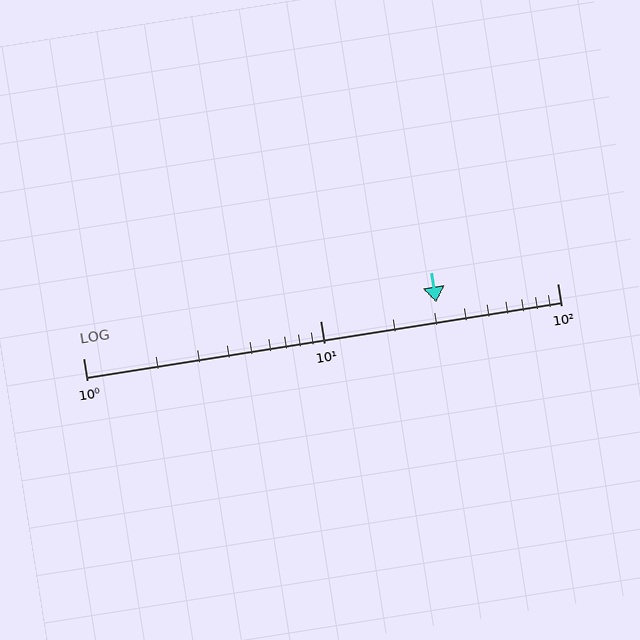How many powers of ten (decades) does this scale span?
The scale spans 2 decades, from 1 to 100.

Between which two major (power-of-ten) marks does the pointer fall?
The pointer is between 10 and 100.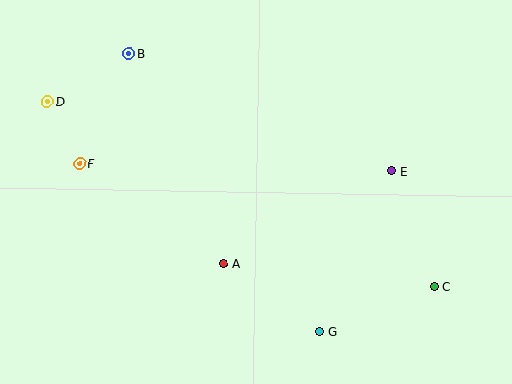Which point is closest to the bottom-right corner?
Point C is closest to the bottom-right corner.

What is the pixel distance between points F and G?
The distance between F and G is 293 pixels.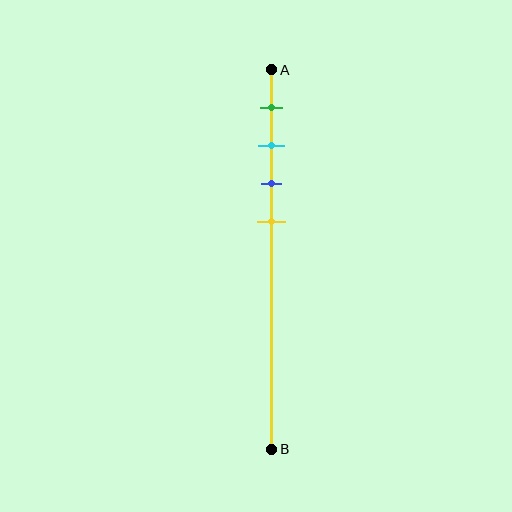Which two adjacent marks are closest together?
The cyan and blue marks are the closest adjacent pair.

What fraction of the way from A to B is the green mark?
The green mark is approximately 10% (0.1) of the way from A to B.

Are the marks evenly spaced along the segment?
Yes, the marks are approximately evenly spaced.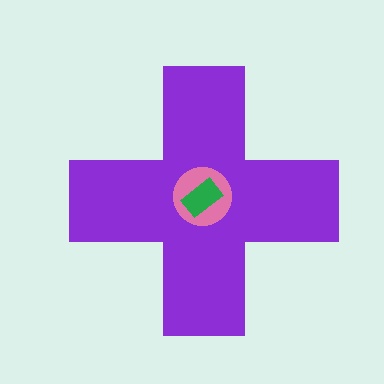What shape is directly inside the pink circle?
The green rectangle.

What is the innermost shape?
The green rectangle.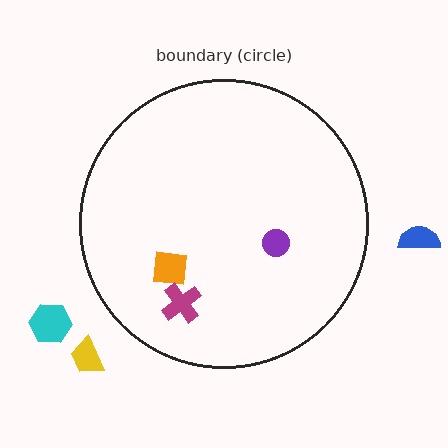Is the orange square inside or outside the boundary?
Inside.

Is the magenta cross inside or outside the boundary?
Inside.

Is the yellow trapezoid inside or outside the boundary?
Outside.